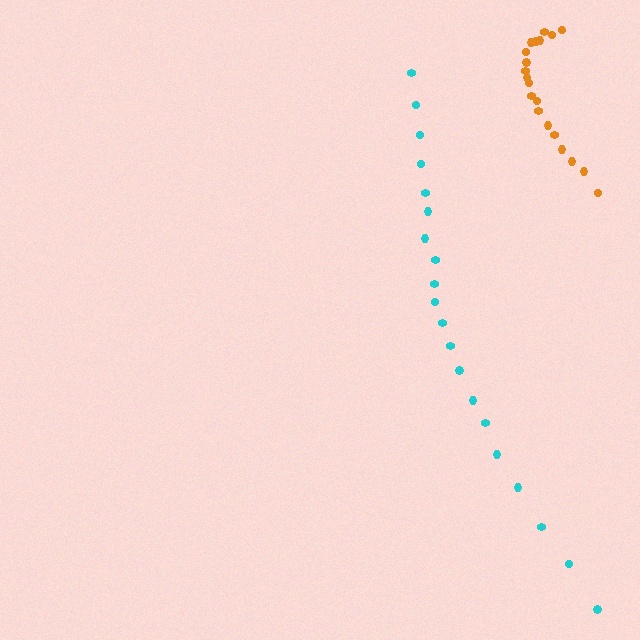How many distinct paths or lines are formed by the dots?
There are 2 distinct paths.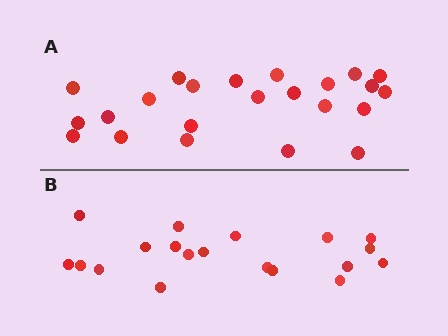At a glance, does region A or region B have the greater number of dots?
Region A (the top region) has more dots.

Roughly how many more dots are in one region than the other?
Region A has about 4 more dots than region B.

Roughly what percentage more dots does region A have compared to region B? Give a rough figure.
About 20% more.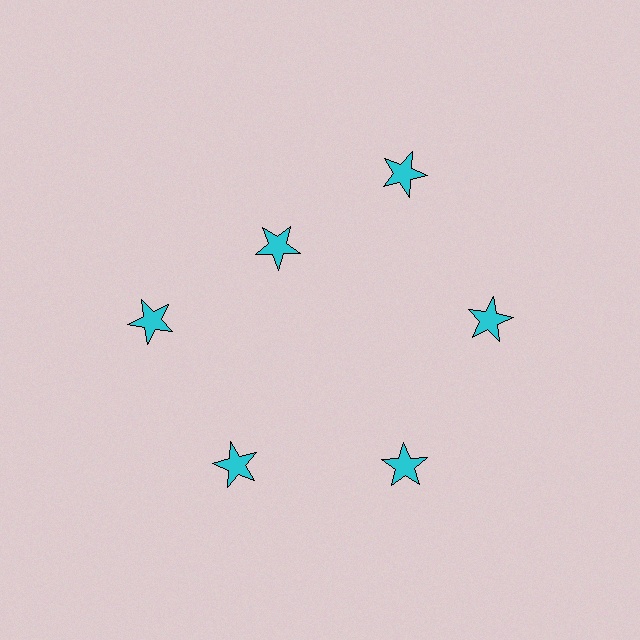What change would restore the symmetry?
The symmetry would be restored by moving it outward, back onto the ring so that all 6 stars sit at equal angles and equal distance from the center.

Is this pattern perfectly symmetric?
No. The 6 cyan stars are arranged in a ring, but one element near the 11 o'clock position is pulled inward toward the center, breaking the 6-fold rotational symmetry.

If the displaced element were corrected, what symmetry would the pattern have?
It would have 6-fold rotational symmetry — the pattern would map onto itself every 60 degrees.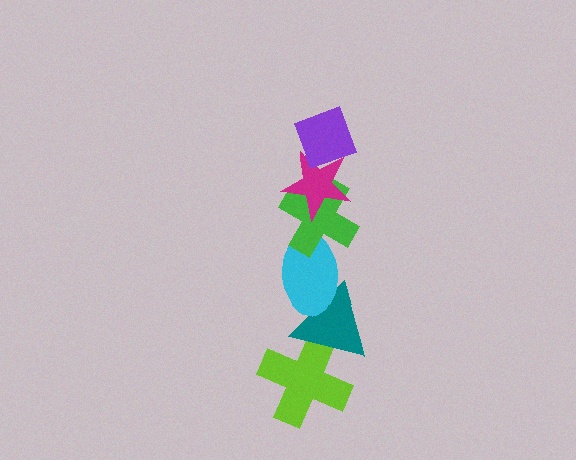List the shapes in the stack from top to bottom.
From top to bottom: the purple diamond, the magenta star, the green cross, the cyan ellipse, the teal triangle, the lime cross.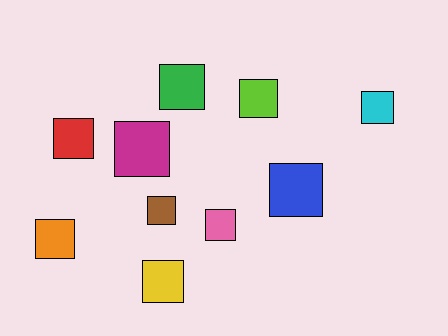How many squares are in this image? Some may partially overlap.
There are 10 squares.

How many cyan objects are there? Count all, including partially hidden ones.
There is 1 cyan object.